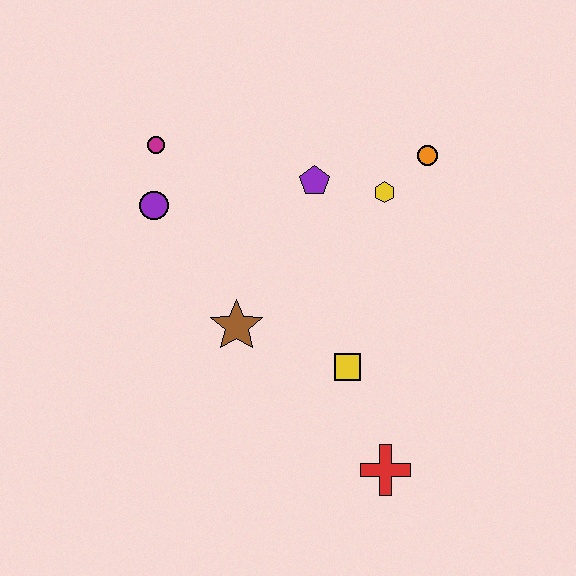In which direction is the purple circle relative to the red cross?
The purple circle is above the red cross.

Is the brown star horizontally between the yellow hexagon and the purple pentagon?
No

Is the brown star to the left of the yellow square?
Yes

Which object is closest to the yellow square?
The red cross is closest to the yellow square.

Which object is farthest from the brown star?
The orange circle is farthest from the brown star.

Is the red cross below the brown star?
Yes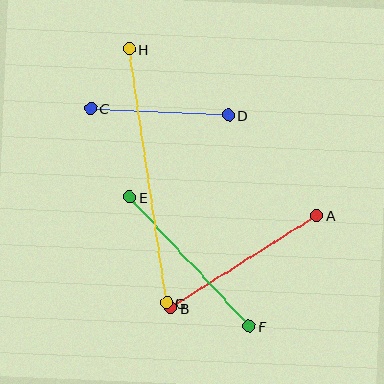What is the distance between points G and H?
The distance is approximately 257 pixels.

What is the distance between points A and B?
The distance is approximately 173 pixels.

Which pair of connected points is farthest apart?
Points G and H are farthest apart.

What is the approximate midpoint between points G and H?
The midpoint is at approximately (148, 176) pixels.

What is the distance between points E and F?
The distance is approximately 176 pixels.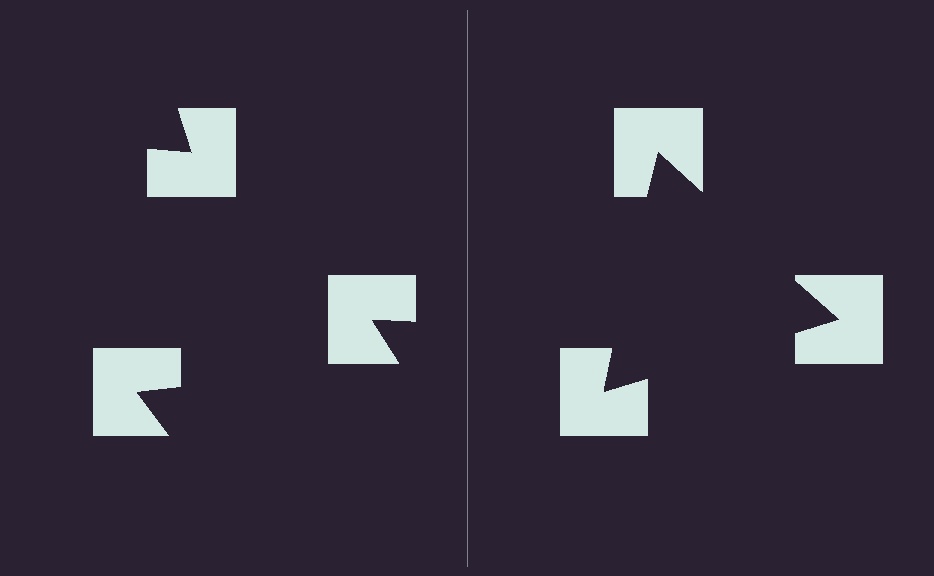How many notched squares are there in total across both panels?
6 — 3 on each side.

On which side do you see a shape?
An illusory triangle appears on the right side. On the left side the wedge cuts are rotated, so no coherent shape forms.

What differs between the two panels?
The notched squares are positioned identically on both sides; only the wedge orientations differ. On the right they align to a triangle; on the left they are misaligned.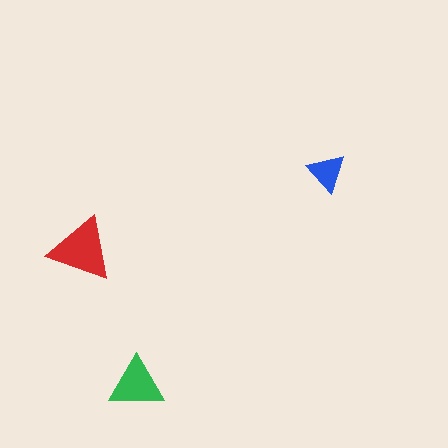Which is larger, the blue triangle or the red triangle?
The red one.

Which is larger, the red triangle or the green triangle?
The red one.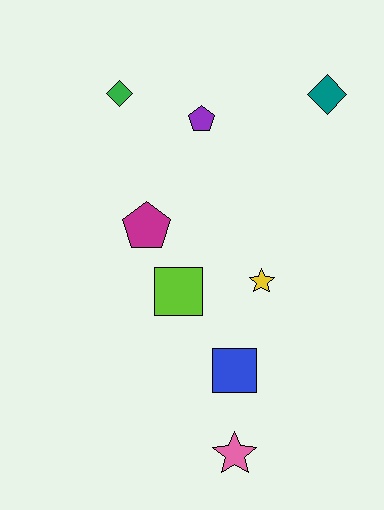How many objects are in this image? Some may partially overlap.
There are 8 objects.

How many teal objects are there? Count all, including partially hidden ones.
There is 1 teal object.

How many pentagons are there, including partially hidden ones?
There are 2 pentagons.